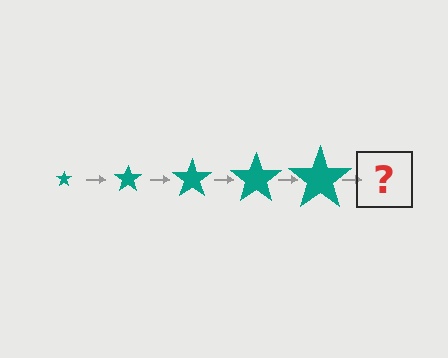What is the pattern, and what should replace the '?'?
The pattern is that the star gets progressively larger each step. The '?' should be a teal star, larger than the previous one.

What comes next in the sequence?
The next element should be a teal star, larger than the previous one.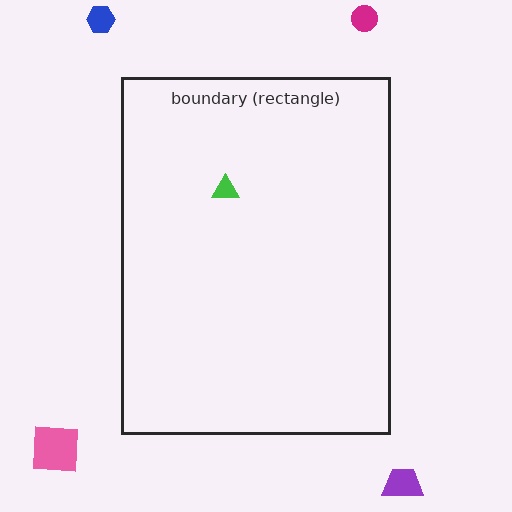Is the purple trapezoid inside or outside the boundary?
Outside.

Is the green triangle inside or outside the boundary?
Inside.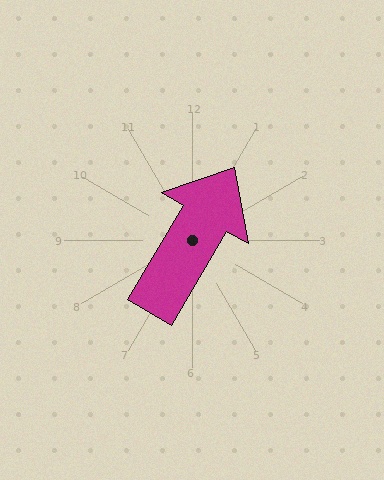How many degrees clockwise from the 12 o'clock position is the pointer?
Approximately 30 degrees.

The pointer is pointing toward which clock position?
Roughly 1 o'clock.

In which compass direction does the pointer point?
Northeast.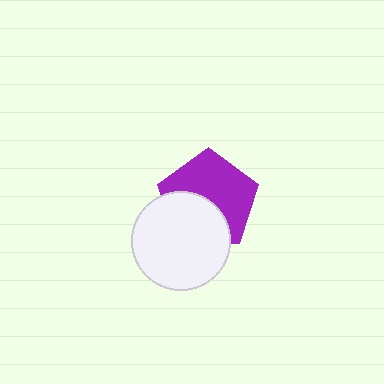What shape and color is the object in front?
The object in front is a white circle.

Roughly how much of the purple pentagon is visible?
About half of it is visible (roughly 60%).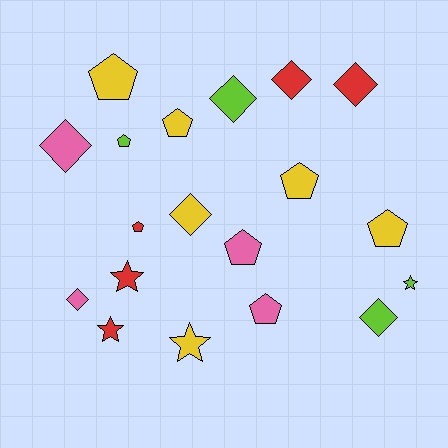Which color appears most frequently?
Yellow, with 6 objects.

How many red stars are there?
There are 2 red stars.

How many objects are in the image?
There are 19 objects.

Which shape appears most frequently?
Pentagon, with 8 objects.